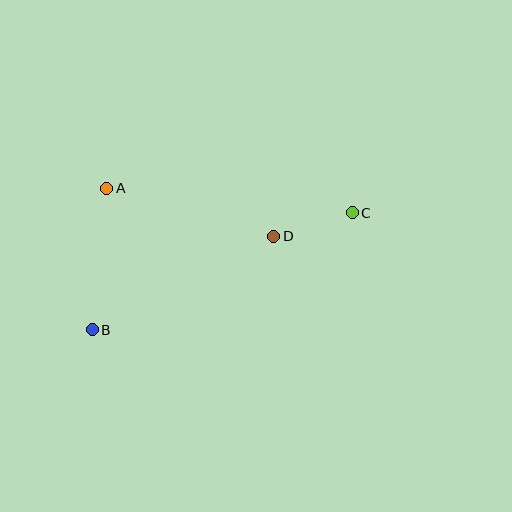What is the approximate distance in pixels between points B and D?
The distance between B and D is approximately 204 pixels.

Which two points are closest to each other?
Points C and D are closest to each other.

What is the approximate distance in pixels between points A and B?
The distance between A and B is approximately 142 pixels.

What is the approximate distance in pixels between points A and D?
The distance between A and D is approximately 174 pixels.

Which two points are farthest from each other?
Points B and C are farthest from each other.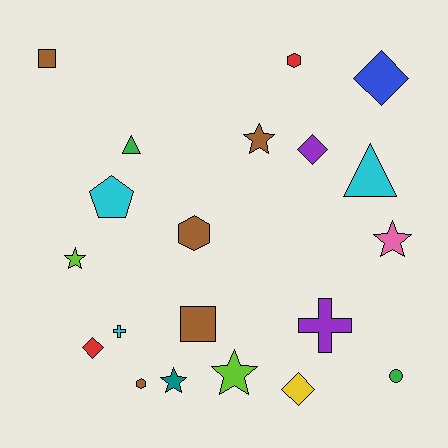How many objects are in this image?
There are 20 objects.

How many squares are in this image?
There are 2 squares.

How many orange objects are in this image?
There are no orange objects.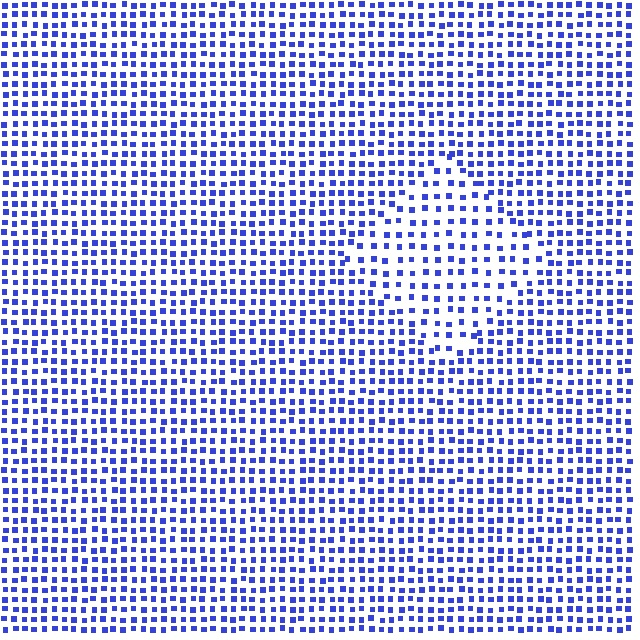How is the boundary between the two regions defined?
The boundary is defined by a change in element density (approximately 1.6x ratio). All elements are the same color, size, and shape.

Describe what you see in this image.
The image contains small blue elements arranged at two different densities. A diamond-shaped region is visible where the elements are less densely packed than the surrounding area.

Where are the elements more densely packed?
The elements are more densely packed outside the diamond boundary.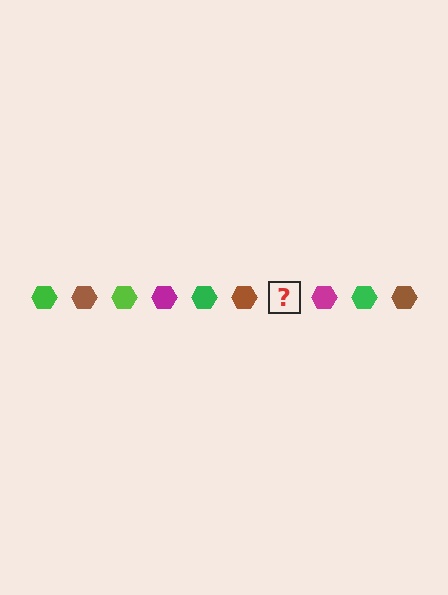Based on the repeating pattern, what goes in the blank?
The blank should be a lime hexagon.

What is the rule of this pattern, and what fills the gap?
The rule is that the pattern cycles through green, brown, lime, magenta hexagons. The gap should be filled with a lime hexagon.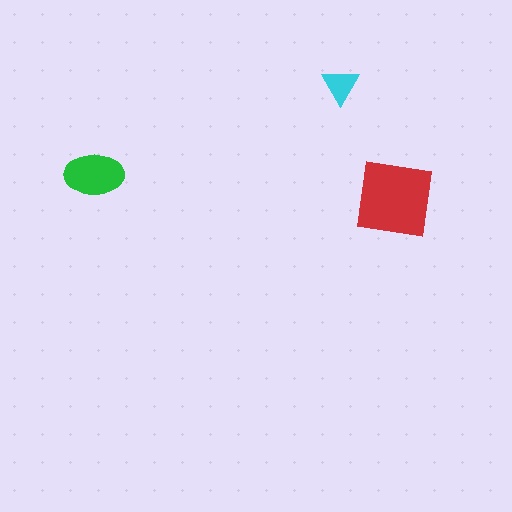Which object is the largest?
The red square.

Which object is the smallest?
The cyan triangle.